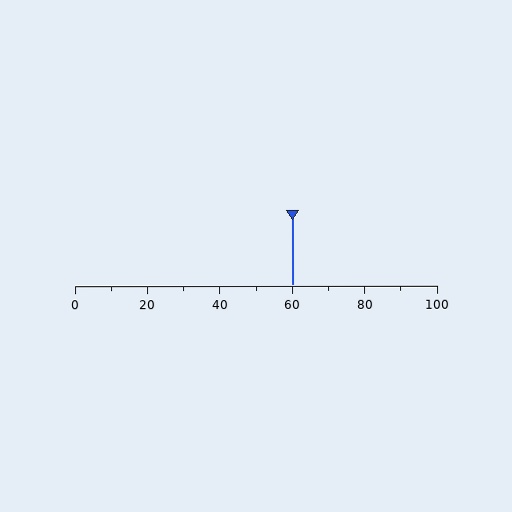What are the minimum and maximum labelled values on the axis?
The axis runs from 0 to 100.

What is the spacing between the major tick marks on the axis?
The major ticks are spaced 20 apart.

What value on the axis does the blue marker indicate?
The marker indicates approximately 60.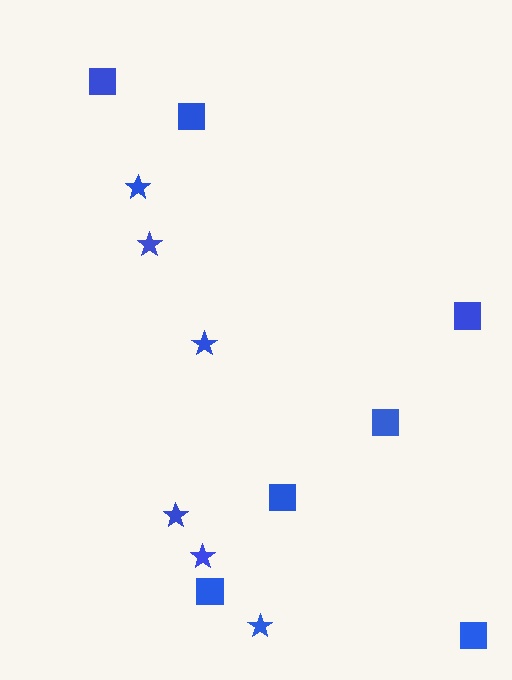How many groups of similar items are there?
There are 2 groups: one group of stars (6) and one group of squares (7).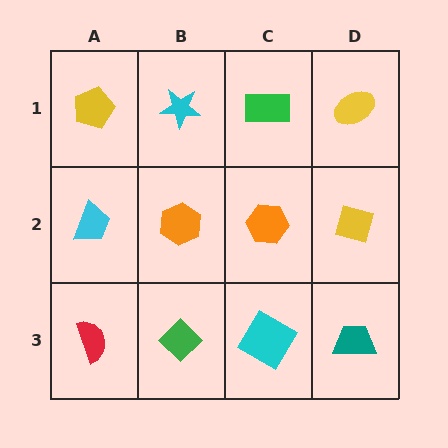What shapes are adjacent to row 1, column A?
A cyan trapezoid (row 2, column A), a cyan star (row 1, column B).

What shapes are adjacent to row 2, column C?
A green rectangle (row 1, column C), a cyan diamond (row 3, column C), an orange hexagon (row 2, column B), a yellow diamond (row 2, column D).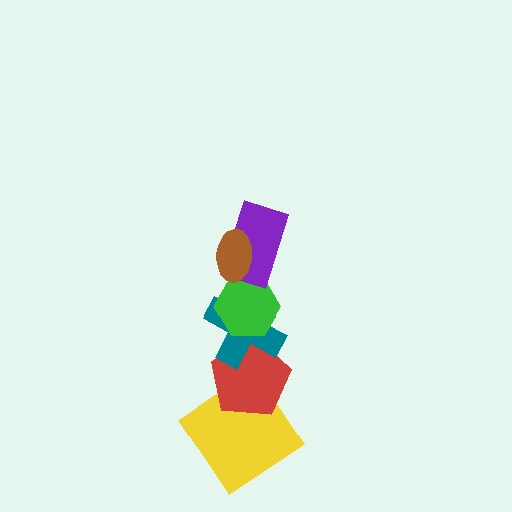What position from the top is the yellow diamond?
The yellow diamond is 6th from the top.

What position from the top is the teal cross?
The teal cross is 4th from the top.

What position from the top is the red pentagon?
The red pentagon is 5th from the top.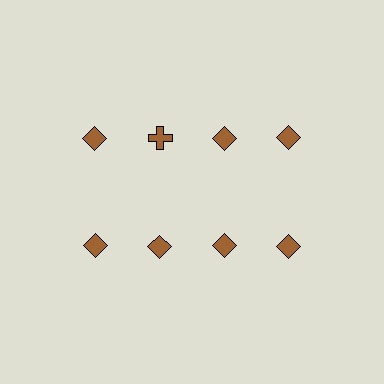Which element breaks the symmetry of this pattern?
The brown cross in the top row, second from left column breaks the symmetry. All other shapes are brown diamonds.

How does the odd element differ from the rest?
It has a different shape: cross instead of diamond.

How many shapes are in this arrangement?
There are 8 shapes arranged in a grid pattern.